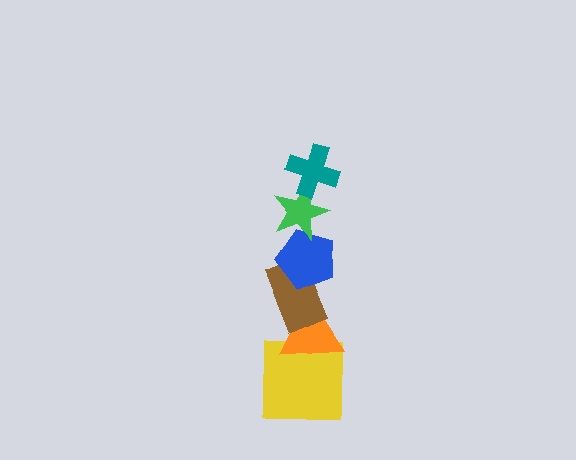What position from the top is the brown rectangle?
The brown rectangle is 4th from the top.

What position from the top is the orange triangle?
The orange triangle is 5th from the top.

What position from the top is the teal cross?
The teal cross is 1st from the top.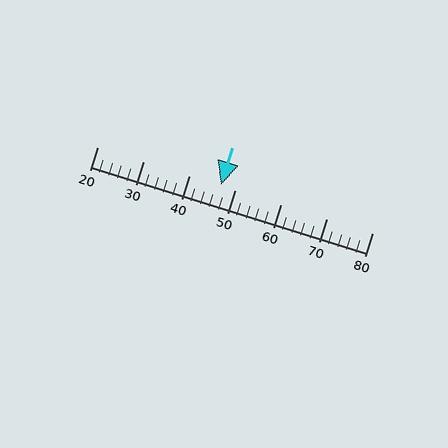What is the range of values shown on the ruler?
The ruler shows values from 20 to 80.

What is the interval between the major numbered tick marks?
The major tick marks are spaced 10 units apart.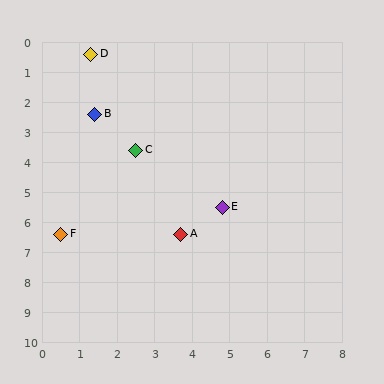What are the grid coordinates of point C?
Point C is at approximately (2.5, 3.6).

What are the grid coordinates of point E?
Point E is at approximately (4.8, 5.5).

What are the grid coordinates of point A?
Point A is at approximately (3.7, 6.4).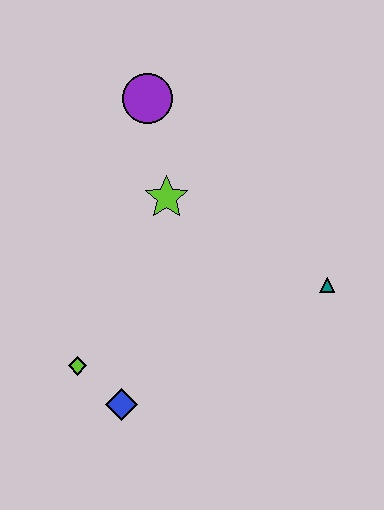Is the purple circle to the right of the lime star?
No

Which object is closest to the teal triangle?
The lime star is closest to the teal triangle.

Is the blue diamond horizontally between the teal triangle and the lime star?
No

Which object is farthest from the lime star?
The blue diamond is farthest from the lime star.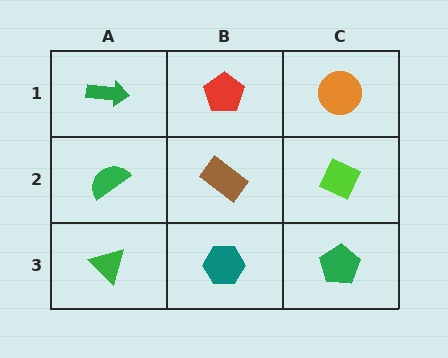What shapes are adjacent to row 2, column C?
An orange circle (row 1, column C), a green pentagon (row 3, column C), a brown rectangle (row 2, column B).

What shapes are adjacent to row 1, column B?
A brown rectangle (row 2, column B), a green arrow (row 1, column A), an orange circle (row 1, column C).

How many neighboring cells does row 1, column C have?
2.